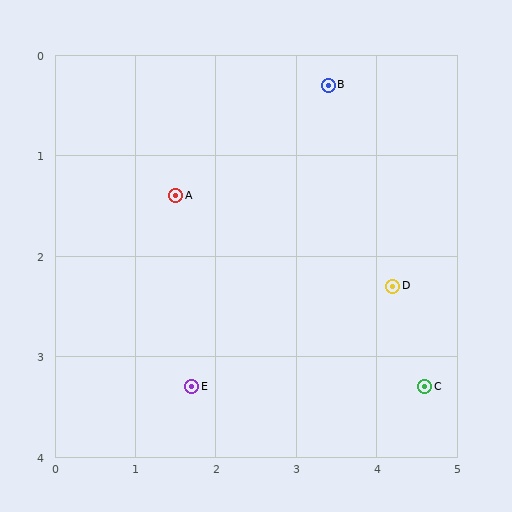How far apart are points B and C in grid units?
Points B and C are about 3.2 grid units apart.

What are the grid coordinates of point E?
Point E is at approximately (1.7, 3.3).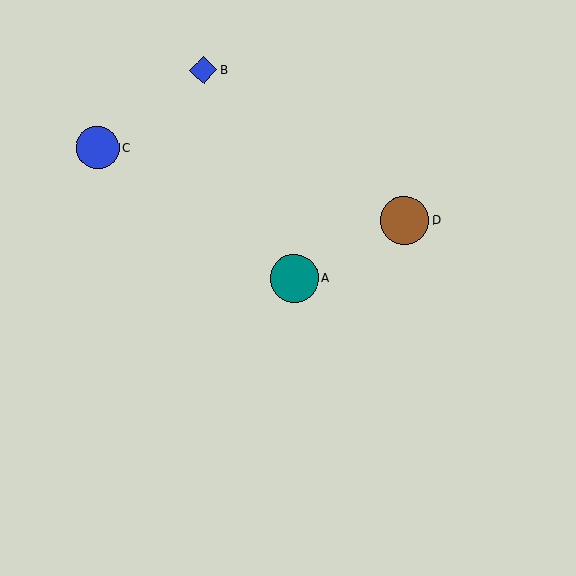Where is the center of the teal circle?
The center of the teal circle is at (294, 278).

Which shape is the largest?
The brown circle (labeled D) is the largest.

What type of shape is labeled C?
Shape C is a blue circle.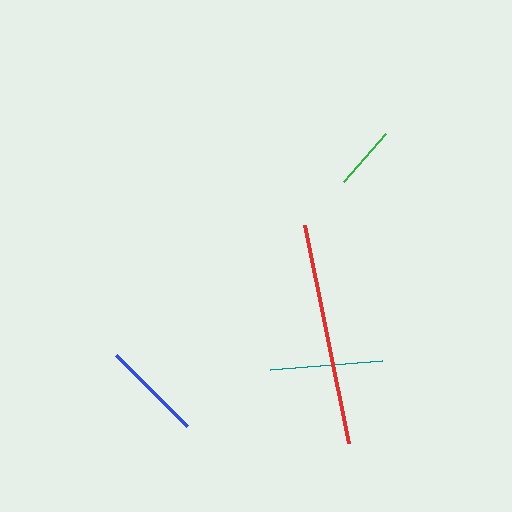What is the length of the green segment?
The green segment is approximately 64 pixels long.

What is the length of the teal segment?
The teal segment is approximately 112 pixels long.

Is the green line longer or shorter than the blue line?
The blue line is longer than the green line.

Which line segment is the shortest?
The green line is the shortest at approximately 64 pixels.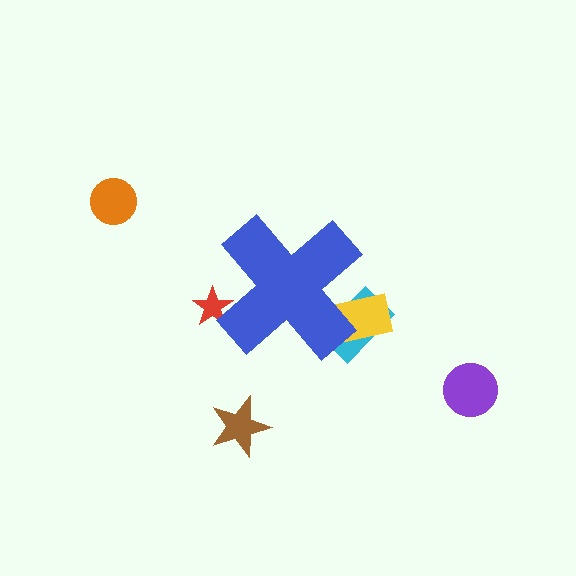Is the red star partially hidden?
Yes, the red star is partially hidden behind the blue cross.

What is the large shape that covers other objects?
A blue cross.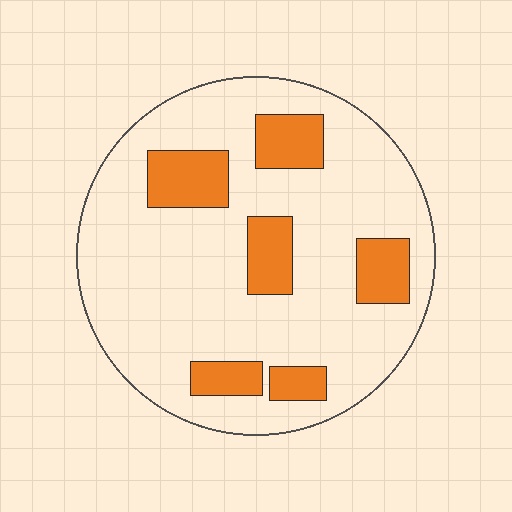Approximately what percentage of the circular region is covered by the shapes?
Approximately 20%.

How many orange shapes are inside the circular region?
6.